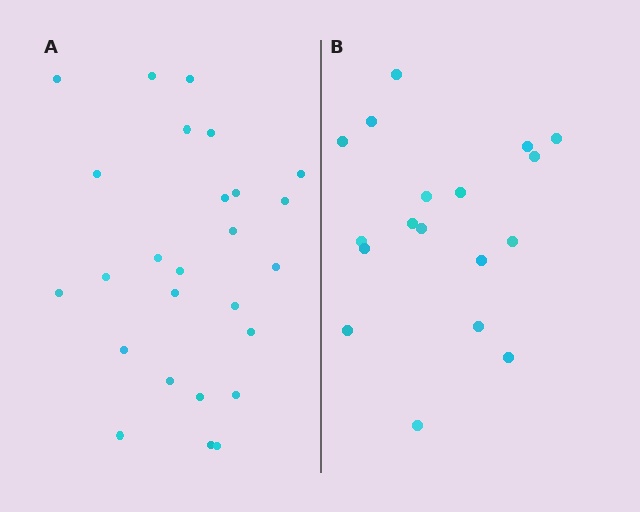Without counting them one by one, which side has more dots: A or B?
Region A (the left region) has more dots.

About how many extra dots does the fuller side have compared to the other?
Region A has roughly 8 or so more dots than region B.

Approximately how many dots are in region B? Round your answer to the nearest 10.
About 20 dots. (The exact count is 18, which rounds to 20.)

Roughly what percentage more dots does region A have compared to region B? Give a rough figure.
About 45% more.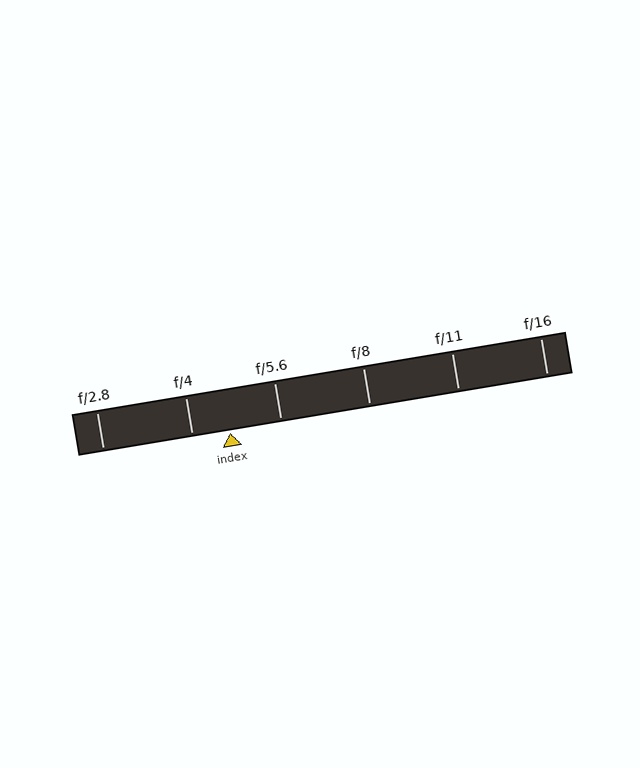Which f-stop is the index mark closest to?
The index mark is closest to f/4.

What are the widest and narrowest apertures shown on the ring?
The widest aperture shown is f/2.8 and the narrowest is f/16.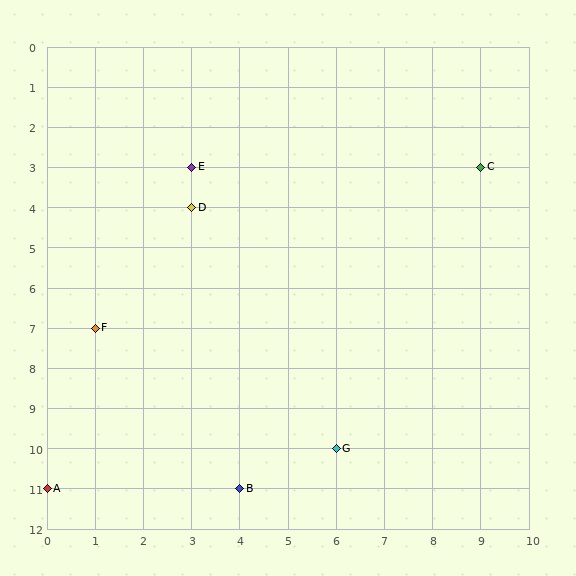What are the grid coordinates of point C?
Point C is at grid coordinates (9, 3).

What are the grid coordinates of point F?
Point F is at grid coordinates (1, 7).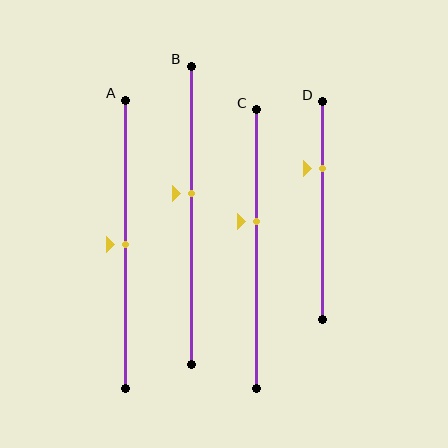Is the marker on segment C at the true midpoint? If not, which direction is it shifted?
No, the marker on segment C is shifted upward by about 10% of the segment length.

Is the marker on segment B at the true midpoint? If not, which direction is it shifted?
No, the marker on segment B is shifted upward by about 7% of the segment length.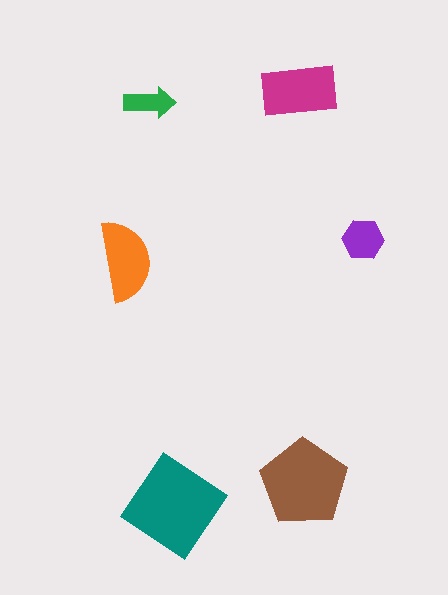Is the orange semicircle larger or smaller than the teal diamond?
Smaller.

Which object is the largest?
The teal diamond.